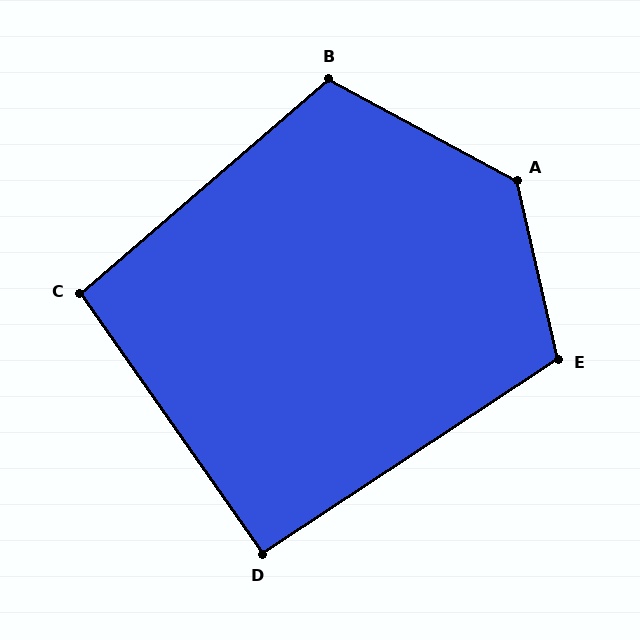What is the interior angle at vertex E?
Approximately 111 degrees (obtuse).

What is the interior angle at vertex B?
Approximately 111 degrees (obtuse).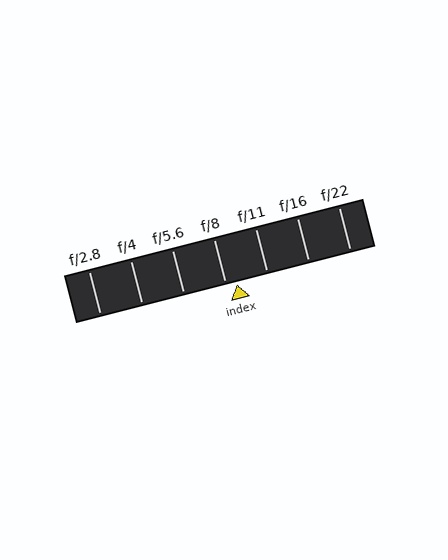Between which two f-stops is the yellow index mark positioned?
The index mark is between f/8 and f/11.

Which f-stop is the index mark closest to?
The index mark is closest to f/8.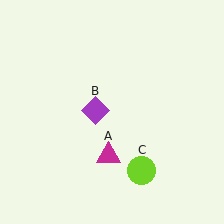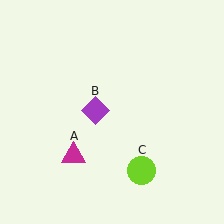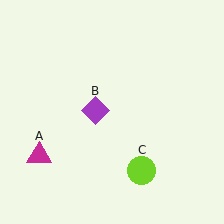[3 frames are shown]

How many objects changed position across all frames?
1 object changed position: magenta triangle (object A).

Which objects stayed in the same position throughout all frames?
Purple diamond (object B) and lime circle (object C) remained stationary.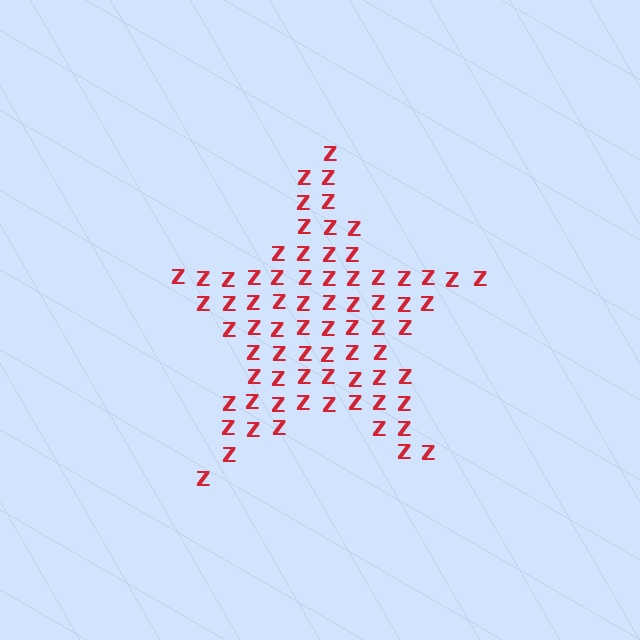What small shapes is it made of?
It is made of small letter Z's.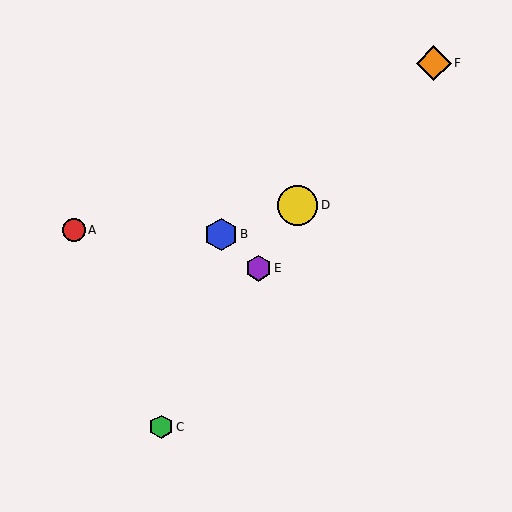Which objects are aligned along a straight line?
Objects C, D, E are aligned along a straight line.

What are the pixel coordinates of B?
Object B is at (221, 234).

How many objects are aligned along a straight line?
3 objects (C, D, E) are aligned along a straight line.